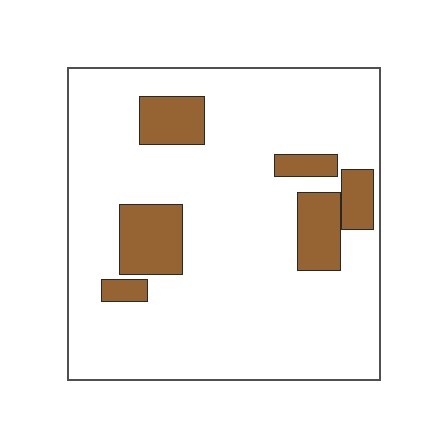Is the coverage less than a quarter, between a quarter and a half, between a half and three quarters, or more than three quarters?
Less than a quarter.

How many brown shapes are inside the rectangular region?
6.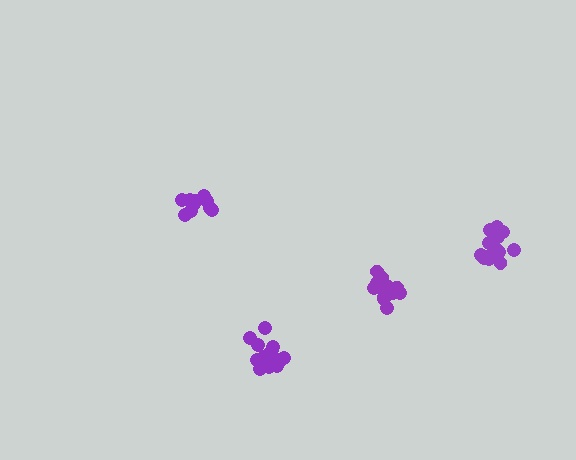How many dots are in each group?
Group 1: 10 dots, Group 2: 13 dots, Group 3: 16 dots, Group 4: 13 dots (52 total).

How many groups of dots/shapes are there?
There are 4 groups.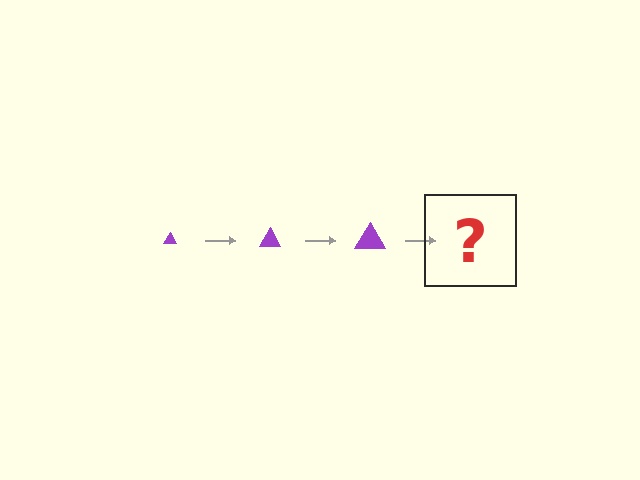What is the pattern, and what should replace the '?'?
The pattern is that the triangle gets progressively larger each step. The '?' should be a purple triangle, larger than the previous one.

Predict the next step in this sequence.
The next step is a purple triangle, larger than the previous one.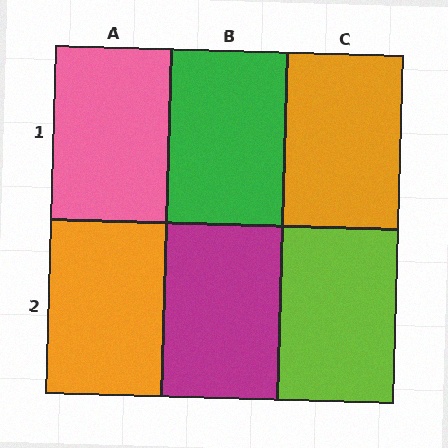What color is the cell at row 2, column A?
Orange.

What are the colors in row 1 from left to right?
Pink, green, orange.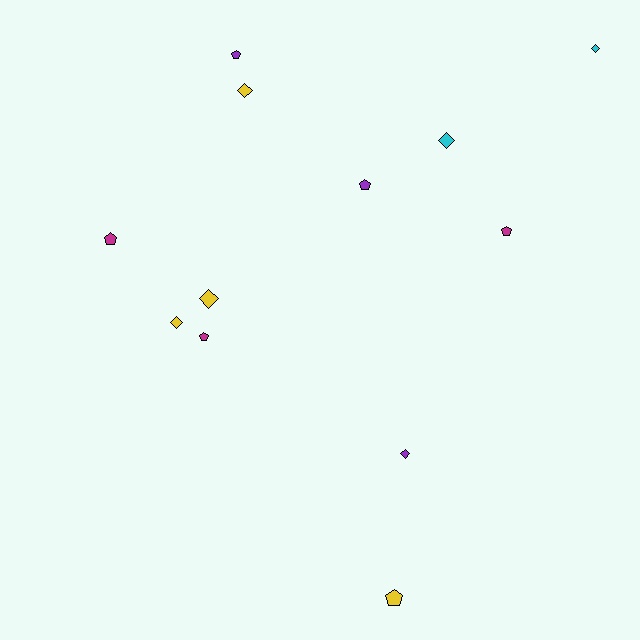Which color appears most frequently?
Yellow, with 4 objects.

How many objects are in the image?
There are 12 objects.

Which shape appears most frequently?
Pentagon, with 6 objects.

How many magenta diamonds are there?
There are no magenta diamonds.